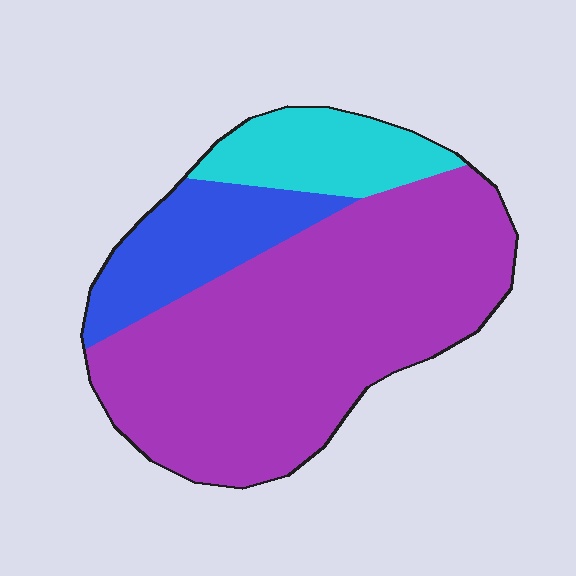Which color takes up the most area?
Purple, at roughly 70%.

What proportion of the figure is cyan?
Cyan covers roughly 15% of the figure.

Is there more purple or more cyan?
Purple.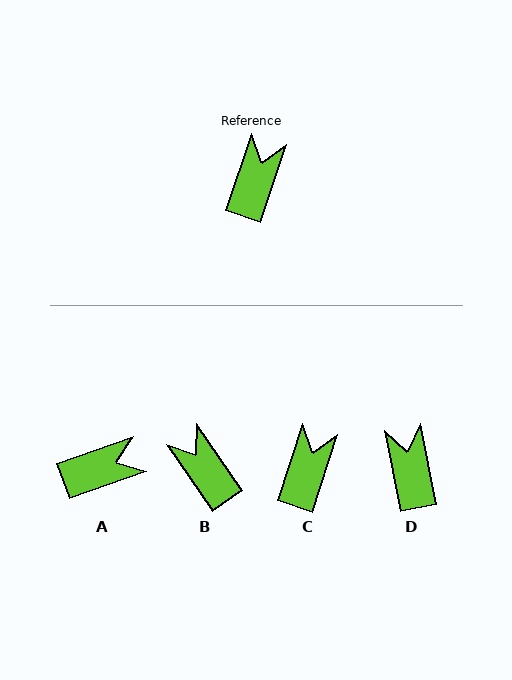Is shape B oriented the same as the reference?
No, it is off by about 53 degrees.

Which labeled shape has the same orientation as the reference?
C.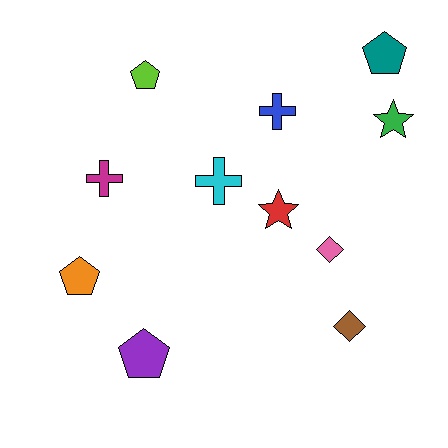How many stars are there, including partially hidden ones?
There are 2 stars.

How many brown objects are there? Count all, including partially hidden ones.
There is 1 brown object.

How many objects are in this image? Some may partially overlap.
There are 11 objects.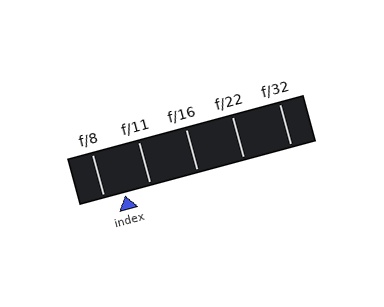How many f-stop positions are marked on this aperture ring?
There are 5 f-stop positions marked.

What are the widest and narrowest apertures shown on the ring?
The widest aperture shown is f/8 and the narrowest is f/32.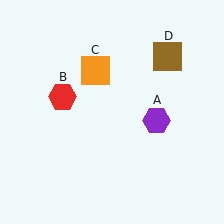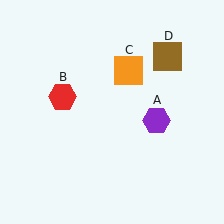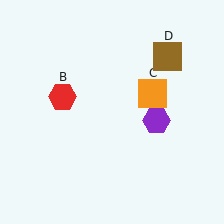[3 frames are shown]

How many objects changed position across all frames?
1 object changed position: orange square (object C).